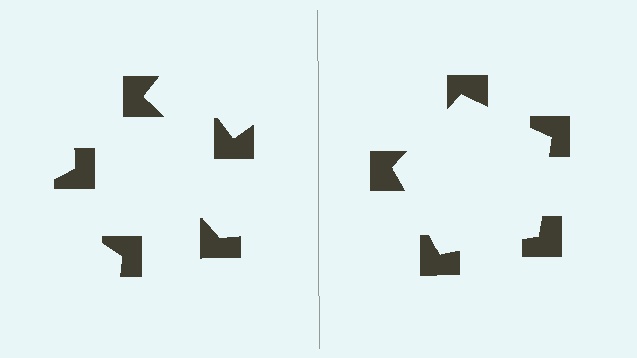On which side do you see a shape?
An illusory pentagon appears on the right side. On the left side the wedge cuts are rotated, so no coherent shape forms.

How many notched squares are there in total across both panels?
10 — 5 on each side.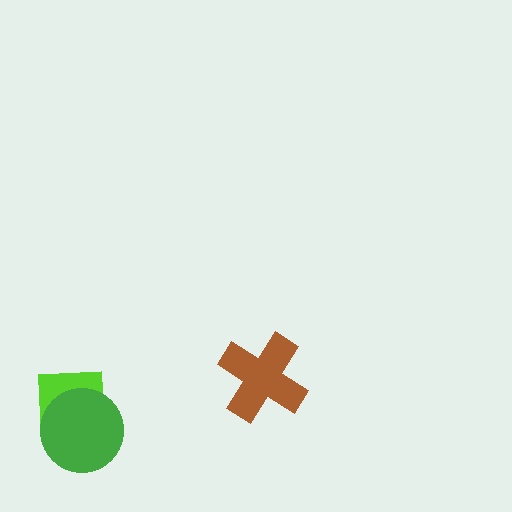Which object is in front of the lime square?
The green circle is in front of the lime square.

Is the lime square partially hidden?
Yes, it is partially covered by another shape.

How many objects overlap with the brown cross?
0 objects overlap with the brown cross.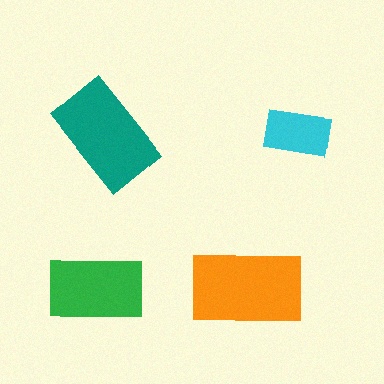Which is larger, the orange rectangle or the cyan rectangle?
The orange one.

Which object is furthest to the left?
The green rectangle is leftmost.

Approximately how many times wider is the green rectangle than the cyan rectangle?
About 1.5 times wider.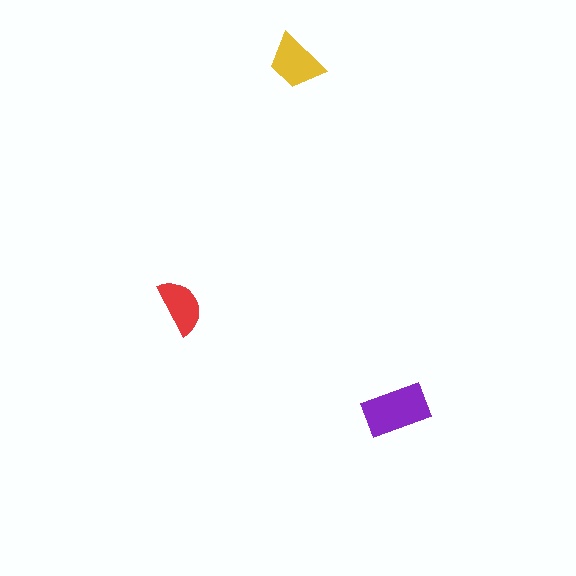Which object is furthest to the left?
The red semicircle is leftmost.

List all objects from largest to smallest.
The purple rectangle, the yellow trapezoid, the red semicircle.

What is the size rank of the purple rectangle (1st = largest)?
1st.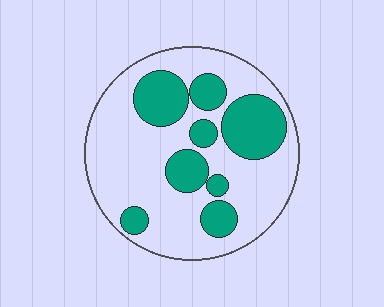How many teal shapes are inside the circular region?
8.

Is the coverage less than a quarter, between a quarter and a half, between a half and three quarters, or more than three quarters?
Between a quarter and a half.